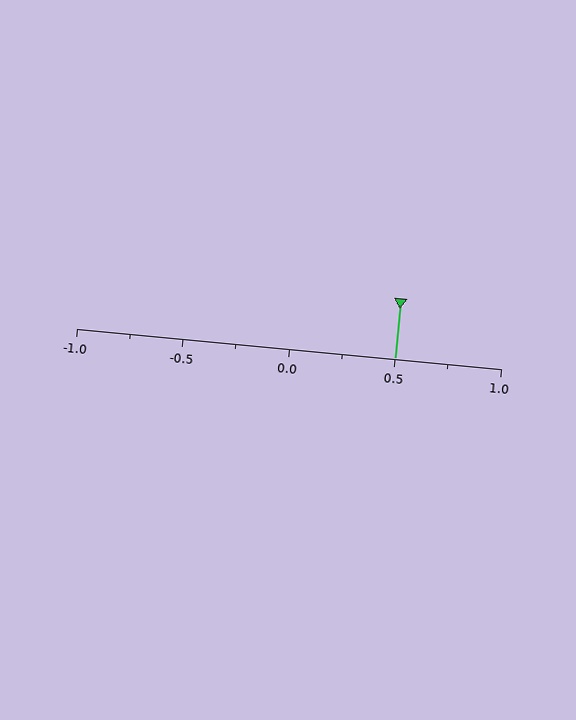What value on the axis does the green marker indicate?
The marker indicates approximately 0.5.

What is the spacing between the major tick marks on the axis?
The major ticks are spaced 0.5 apart.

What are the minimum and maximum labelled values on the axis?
The axis runs from -1.0 to 1.0.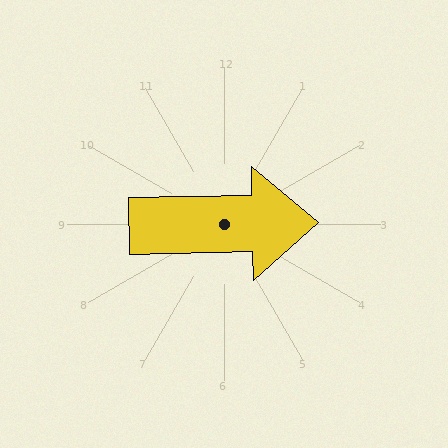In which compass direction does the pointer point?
East.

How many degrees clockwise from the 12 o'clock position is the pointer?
Approximately 89 degrees.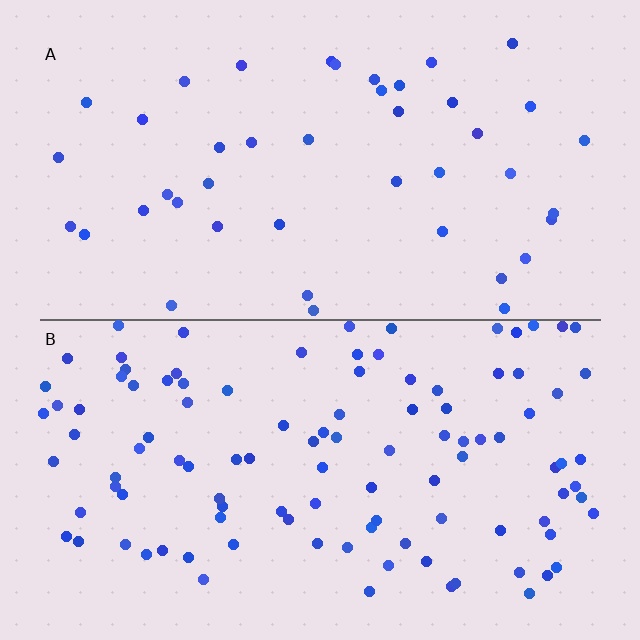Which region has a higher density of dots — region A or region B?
B (the bottom).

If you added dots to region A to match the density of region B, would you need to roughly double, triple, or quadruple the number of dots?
Approximately triple.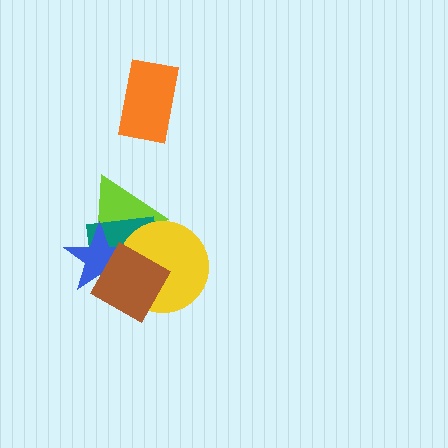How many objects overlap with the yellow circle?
4 objects overlap with the yellow circle.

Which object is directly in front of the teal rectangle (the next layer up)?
The blue star is directly in front of the teal rectangle.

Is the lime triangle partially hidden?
Yes, it is partially covered by another shape.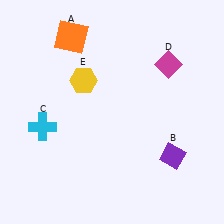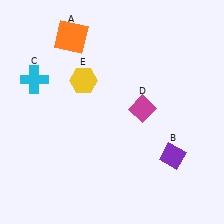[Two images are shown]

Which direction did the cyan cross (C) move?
The cyan cross (C) moved up.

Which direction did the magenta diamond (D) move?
The magenta diamond (D) moved down.